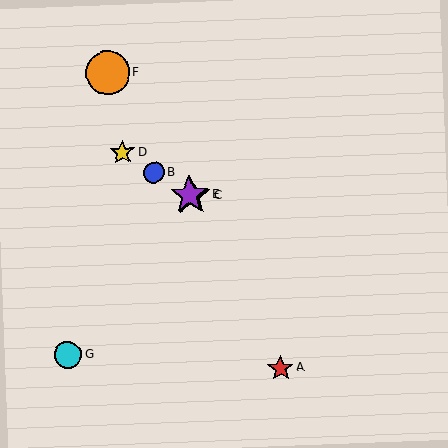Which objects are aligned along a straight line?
Objects B, C, D, E are aligned along a straight line.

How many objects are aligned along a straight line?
4 objects (B, C, D, E) are aligned along a straight line.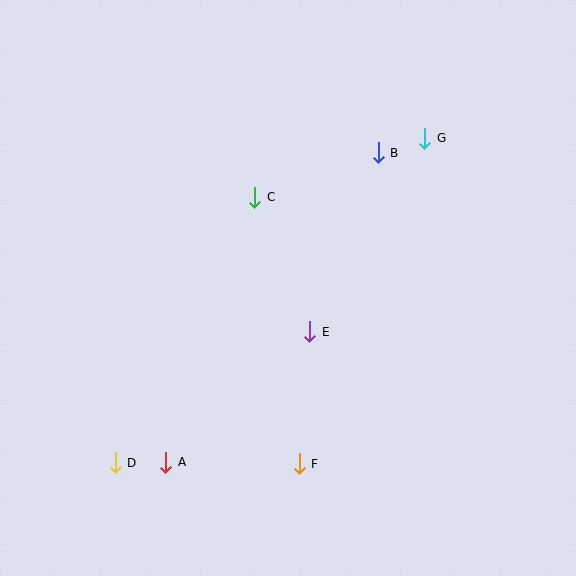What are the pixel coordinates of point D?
Point D is at (115, 463).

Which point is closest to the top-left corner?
Point C is closest to the top-left corner.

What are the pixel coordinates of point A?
Point A is at (166, 462).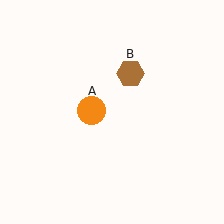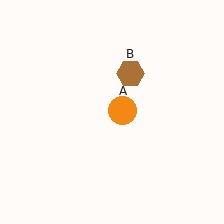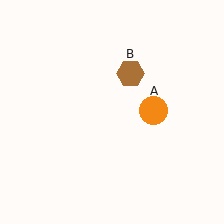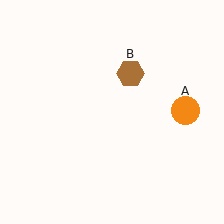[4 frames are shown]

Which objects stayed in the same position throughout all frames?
Brown hexagon (object B) remained stationary.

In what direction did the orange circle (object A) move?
The orange circle (object A) moved right.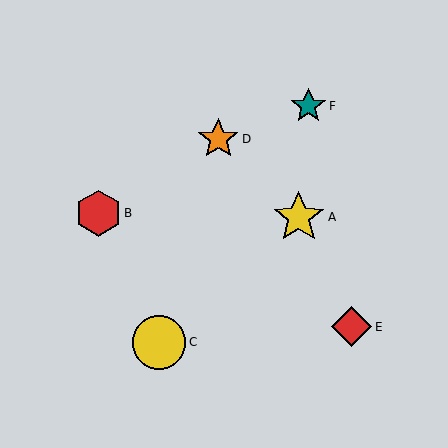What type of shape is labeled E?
Shape E is a red diamond.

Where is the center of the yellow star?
The center of the yellow star is at (299, 217).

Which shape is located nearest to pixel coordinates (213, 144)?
The orange star (labeled D) at (218, 139) is nearest to that location.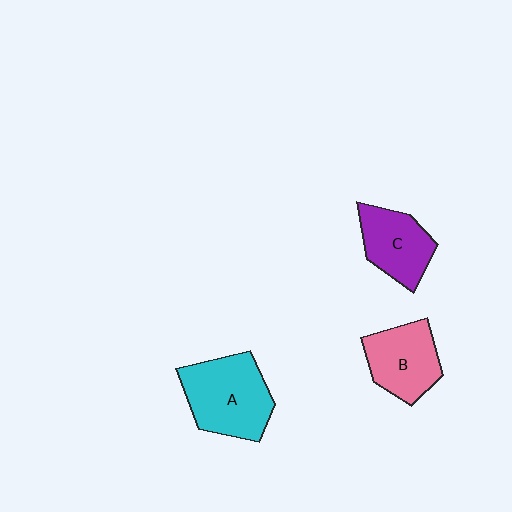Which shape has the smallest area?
Shape C (purple).